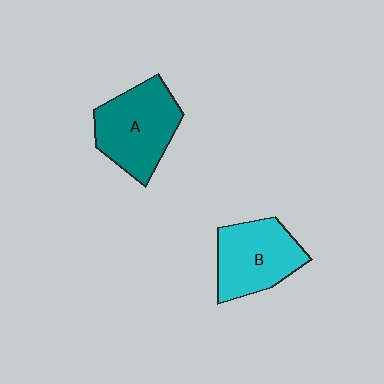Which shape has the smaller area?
Shape B (cyan).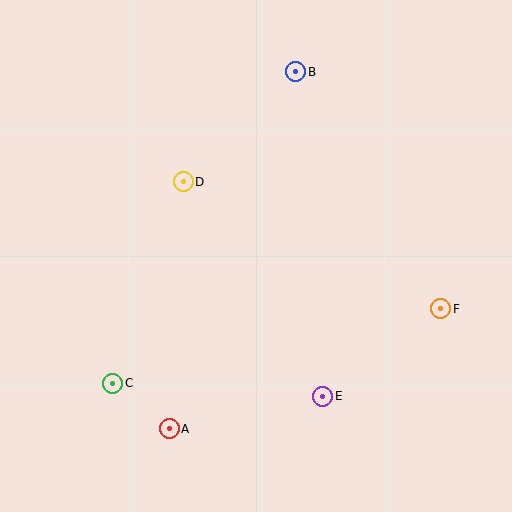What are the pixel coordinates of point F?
Point F is at (441, 309).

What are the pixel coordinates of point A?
Point A is at (169, 429).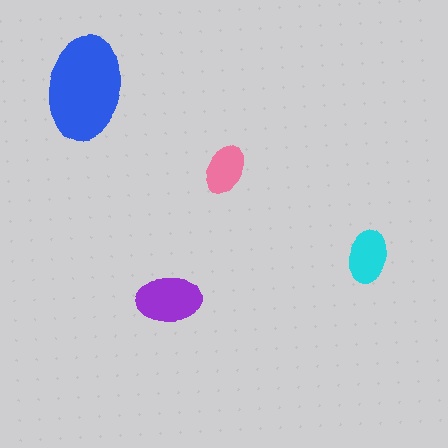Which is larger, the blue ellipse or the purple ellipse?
The blue one.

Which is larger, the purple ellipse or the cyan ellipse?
The purple one.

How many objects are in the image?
There are 4 objects in the image.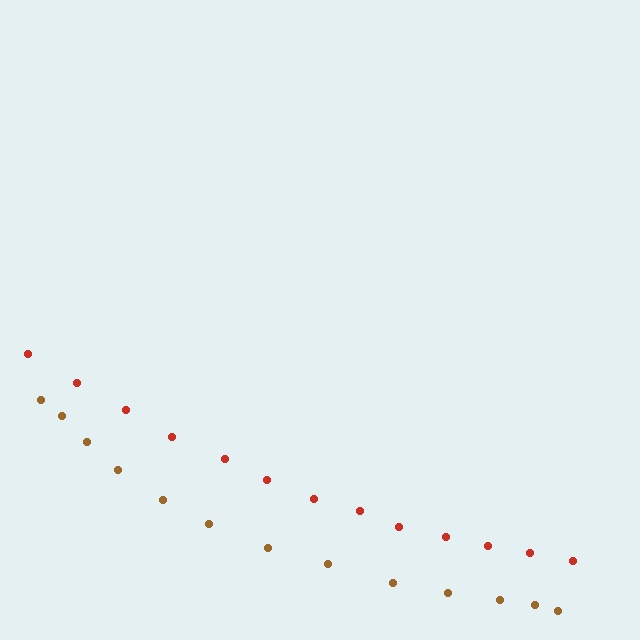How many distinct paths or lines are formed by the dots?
There are 2 distinct paths.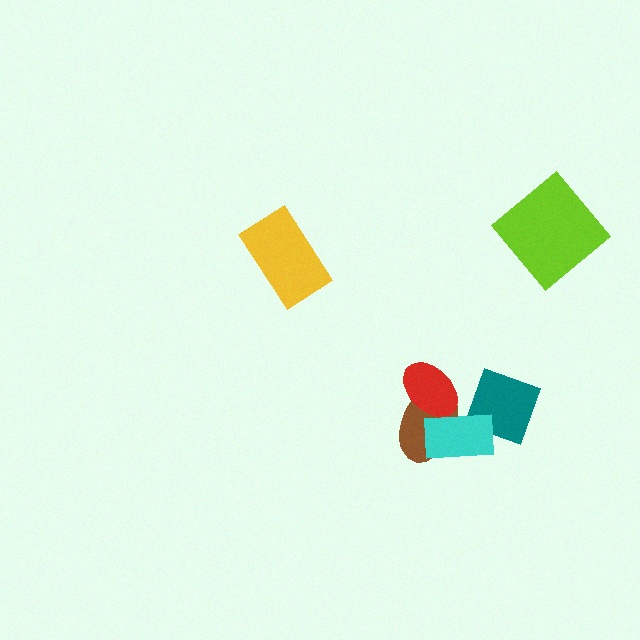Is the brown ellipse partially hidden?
Yes, it is partially covered by another shape.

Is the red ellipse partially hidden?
Yes, it is partially covered by another shape.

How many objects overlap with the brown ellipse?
2 objects overlap with the brown ellipse.